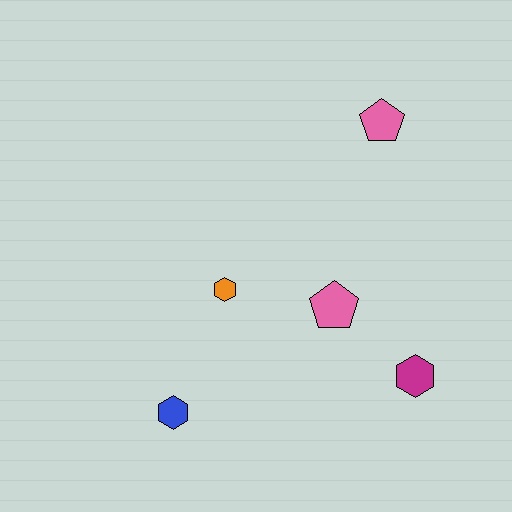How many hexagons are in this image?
There are 3 hexagons.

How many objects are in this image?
There are 5 objects.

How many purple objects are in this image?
There are no purple objects.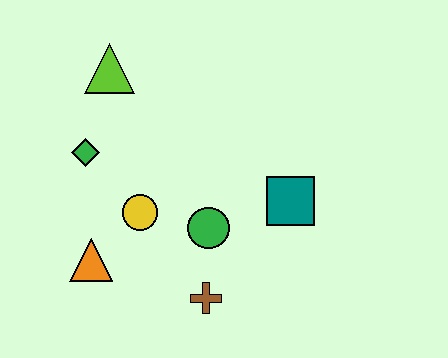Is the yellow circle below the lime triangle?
Yes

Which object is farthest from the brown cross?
The lime triangle is farthest from the brown cross.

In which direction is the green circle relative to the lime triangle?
The green circle is below the lime triangle.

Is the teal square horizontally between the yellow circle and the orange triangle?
No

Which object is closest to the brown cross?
The green circle is closest to the brown cross.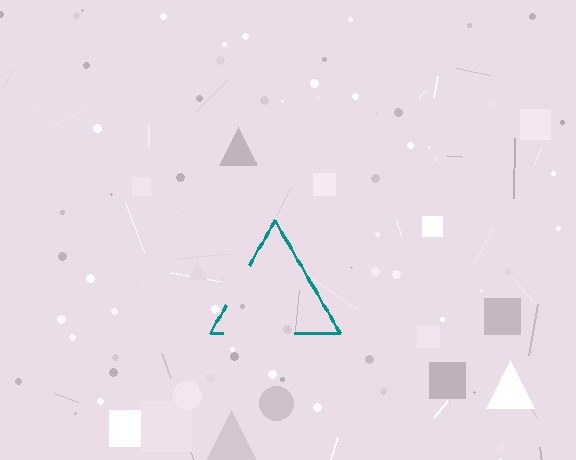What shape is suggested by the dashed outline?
The dashed outline suggests a triangle.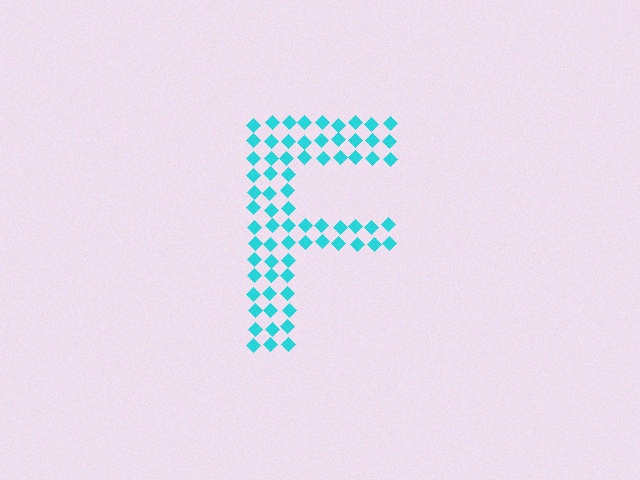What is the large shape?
The large shape is the letter F.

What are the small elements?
The small elements are diamonds.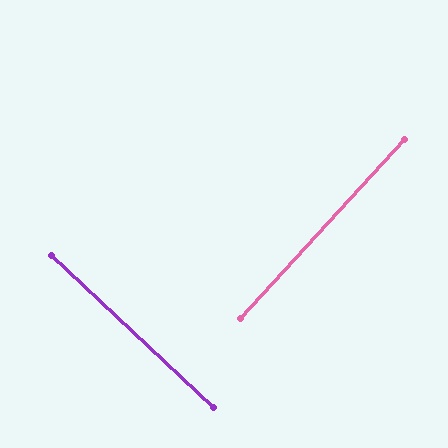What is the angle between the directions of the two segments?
Approximately 89 degrees.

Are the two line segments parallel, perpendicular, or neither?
Perpendicular — they meet at approximately 89°.